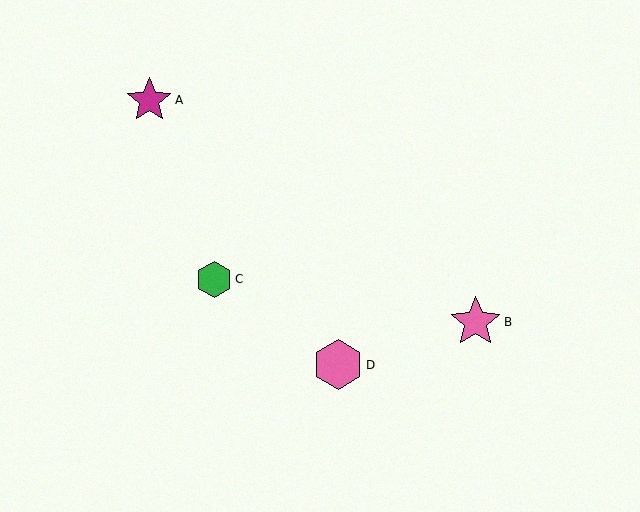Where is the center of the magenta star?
The center of the magenta star is at (149, 100).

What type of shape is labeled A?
Shape A is a magenta star.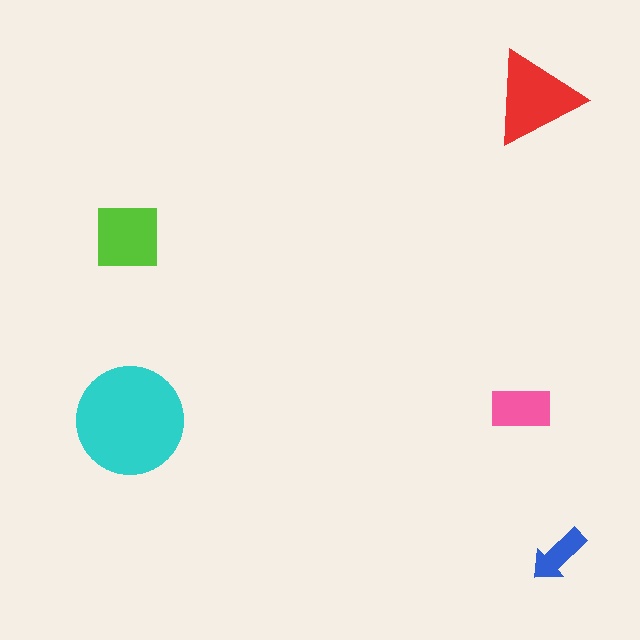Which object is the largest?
The cyan circle.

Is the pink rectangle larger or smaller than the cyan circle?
Smaller.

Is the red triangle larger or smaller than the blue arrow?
Larger.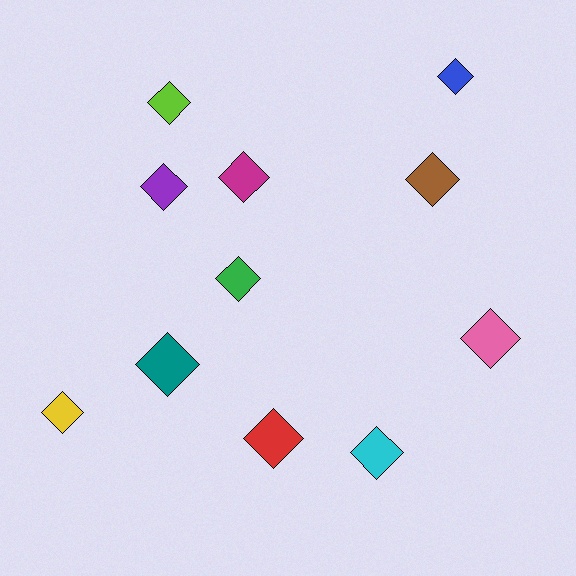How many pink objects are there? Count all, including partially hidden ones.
There is 1 pink object.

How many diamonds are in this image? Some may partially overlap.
There are 11 diamonds.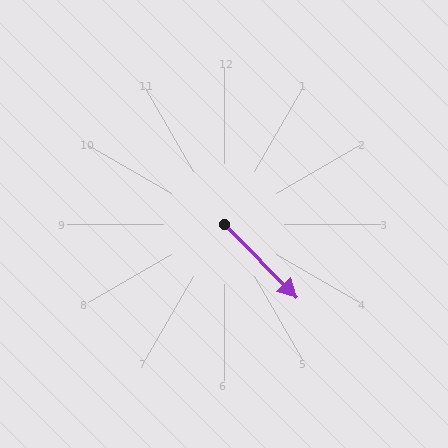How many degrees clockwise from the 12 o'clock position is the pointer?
Approximately 136 degrees.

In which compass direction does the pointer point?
Southeast.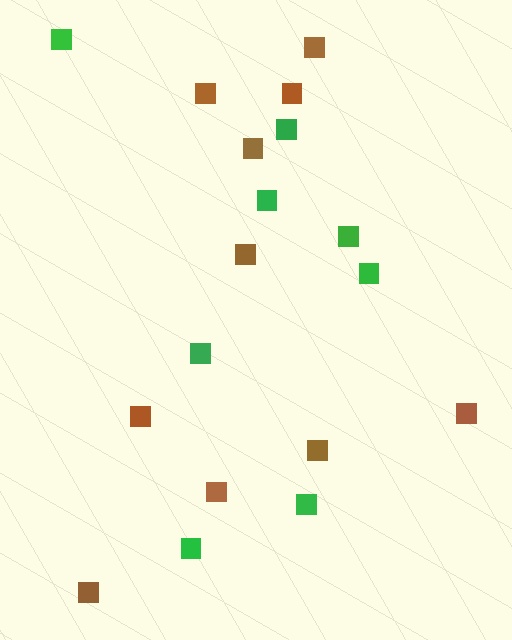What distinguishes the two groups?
There are 2 groups: one group of green squares (8) and one group of brown squares (10).